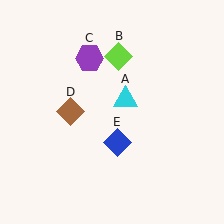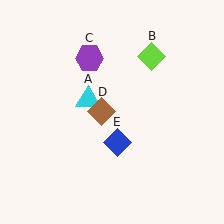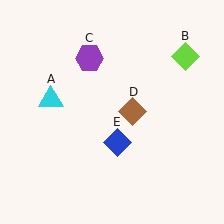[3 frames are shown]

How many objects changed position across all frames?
3 objects changed position: cyan triangle (object A), lime diamond (object B), brown diamond (object D).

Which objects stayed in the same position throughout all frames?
Purple hexagon (object C) and blue diamond (object E) remained stationary.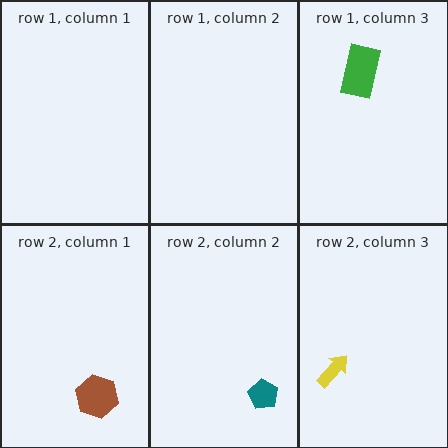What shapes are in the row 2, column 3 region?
The yellow arrow.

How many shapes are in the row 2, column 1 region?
1.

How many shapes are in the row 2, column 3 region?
1.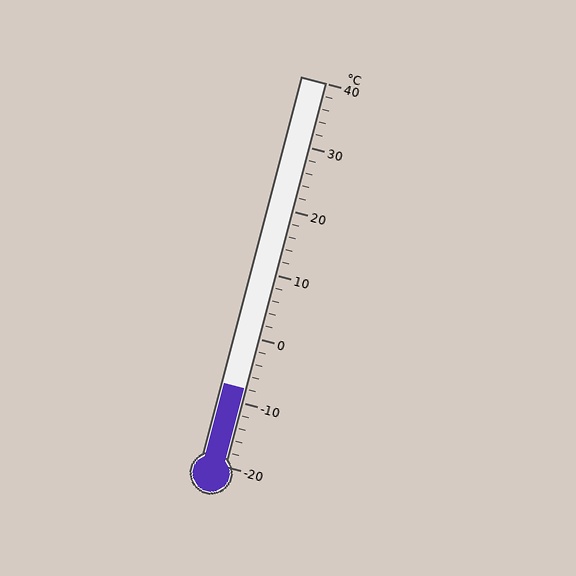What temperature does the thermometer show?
The thermometer shows approximately -8°C.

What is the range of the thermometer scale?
The thermometer scale ranges from -20°C to 40°C.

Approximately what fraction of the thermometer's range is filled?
The thermometer is filled to approximately 20% of its range.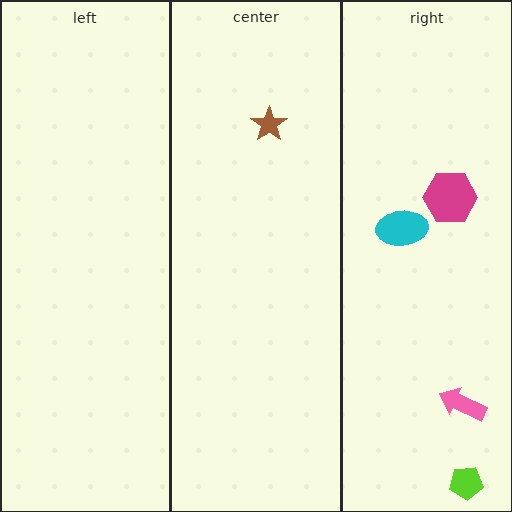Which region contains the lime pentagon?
The right region.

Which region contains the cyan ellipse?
The right region.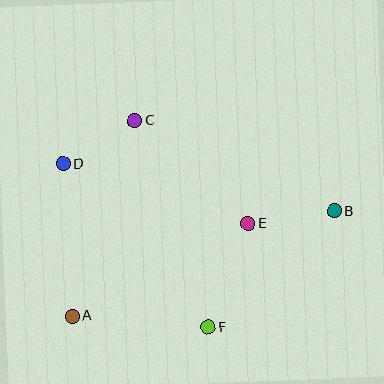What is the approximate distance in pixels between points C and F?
The distance between C and F is approximately 220 pixels.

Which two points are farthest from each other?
Points A and B are farthest from each other.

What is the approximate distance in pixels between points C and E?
The distance between C and E is approximately 154 pixels.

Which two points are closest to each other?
Points C and D are closest to each other.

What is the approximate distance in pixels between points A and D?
The distance between A and D is approximately 152 pixels.